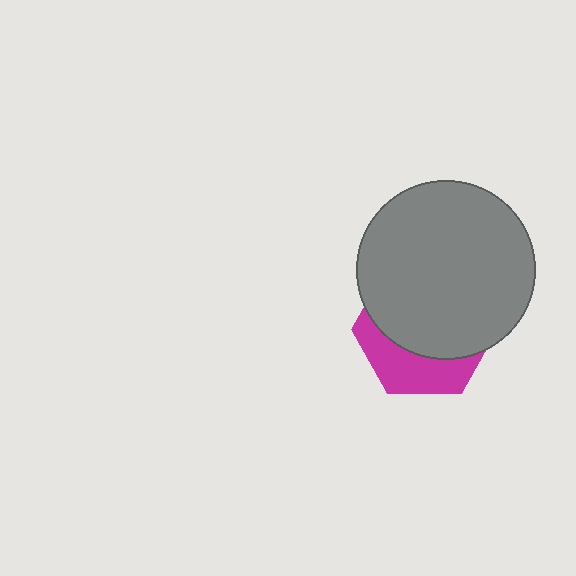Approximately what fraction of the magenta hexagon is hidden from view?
Roughly 66% of the magenta hexagon is hidden behind the gray circle.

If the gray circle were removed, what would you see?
You would see the complete magenta hexagon.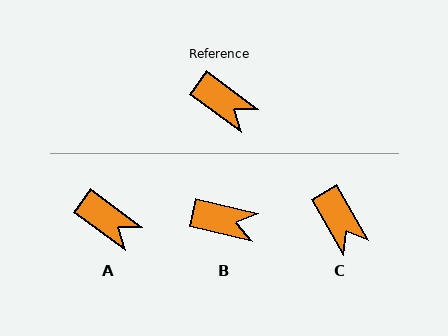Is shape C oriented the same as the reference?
No, it is off by about 24 degrees.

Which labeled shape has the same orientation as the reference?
A.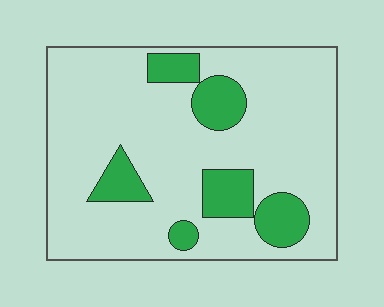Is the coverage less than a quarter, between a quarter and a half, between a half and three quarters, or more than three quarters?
Less than a quarter.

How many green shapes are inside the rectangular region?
6.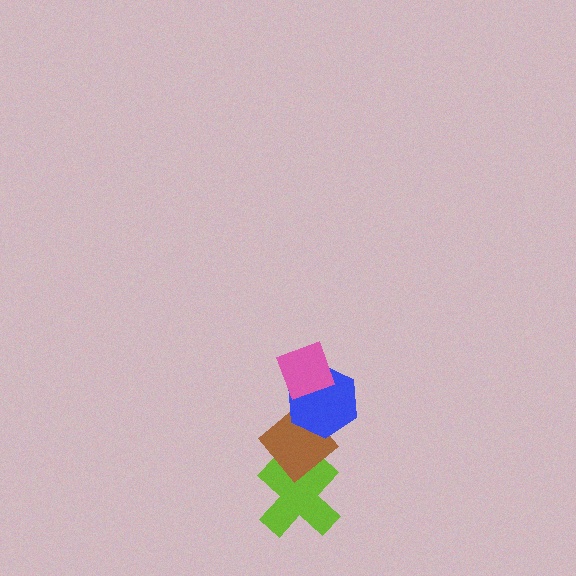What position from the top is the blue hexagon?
The blue hexagon is 2nd from the top.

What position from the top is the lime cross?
The lime cross is 4th from the top.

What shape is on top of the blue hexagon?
The pink diamond is on top of the blue hexagon.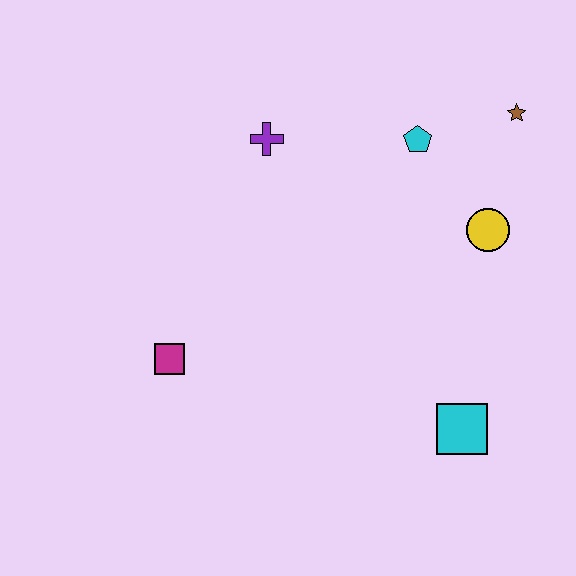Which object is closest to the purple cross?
The cyan pentagon is closest to the purple cross.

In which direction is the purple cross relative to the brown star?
The purple cross is to the left of the brown star.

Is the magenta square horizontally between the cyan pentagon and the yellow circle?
No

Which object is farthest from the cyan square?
The purple cross is farthest from the cyan square.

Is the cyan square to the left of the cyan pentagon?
No